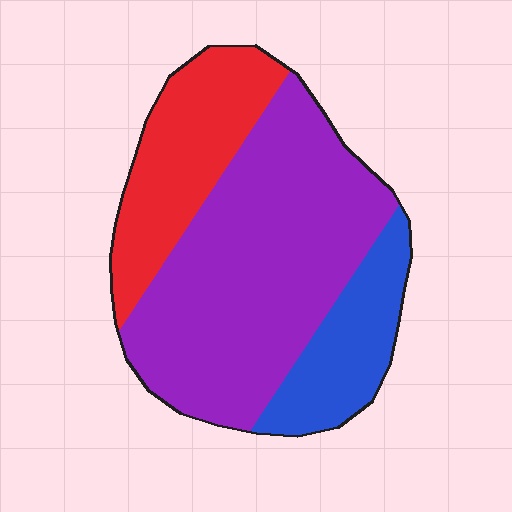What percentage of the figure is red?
Red takes up between a sixth and a third of the figure.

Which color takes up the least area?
Blue, at roughly 20%.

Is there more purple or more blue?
Purple.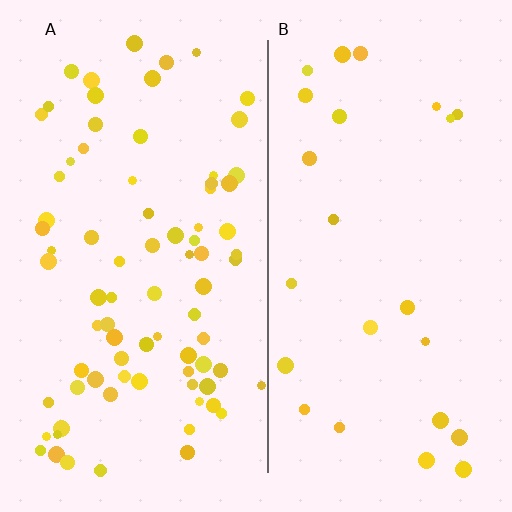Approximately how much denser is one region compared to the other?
Approximately 3.2× — region A over region B.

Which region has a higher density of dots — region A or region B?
A (the left).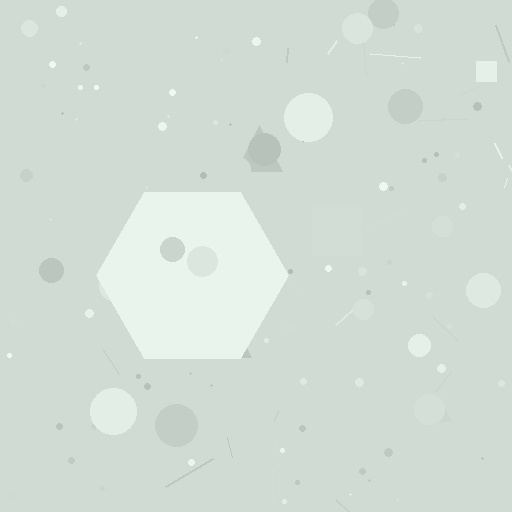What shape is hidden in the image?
A hexagon is hidden in the image.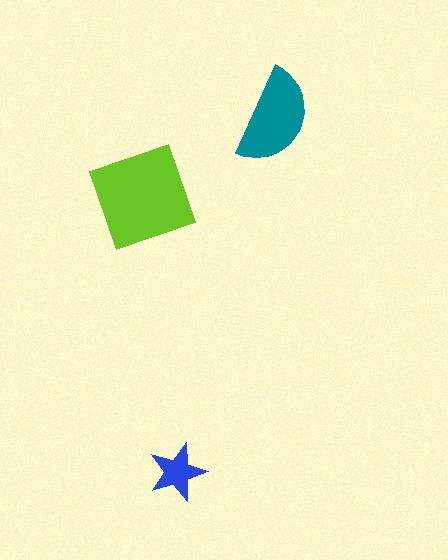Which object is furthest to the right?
The teal semicircle is rightmost.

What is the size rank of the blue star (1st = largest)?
3rd.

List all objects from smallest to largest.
The blue star, the teal semicircle, the lime diamond.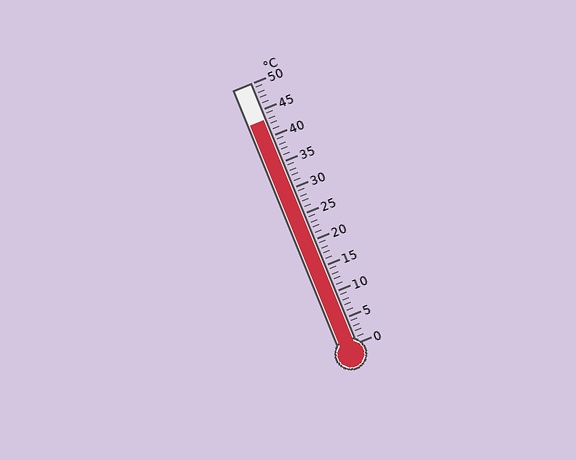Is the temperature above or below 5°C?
The temperature is above 5°C.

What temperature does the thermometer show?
The thermometer shows approximately 43°C.